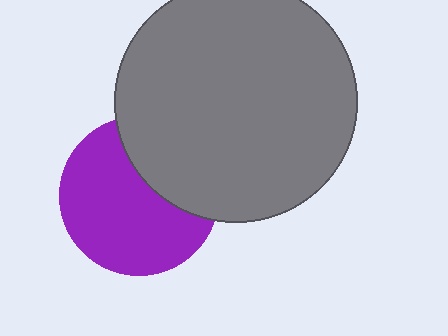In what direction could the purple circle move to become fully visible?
The purple circle could move toward the lower-left. That would shift it out from behind the gray circle entirely.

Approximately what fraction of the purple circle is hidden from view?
Roughly 33% of the purple circle is hidden behind the gray circle.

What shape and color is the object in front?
The object in front is a gray circle.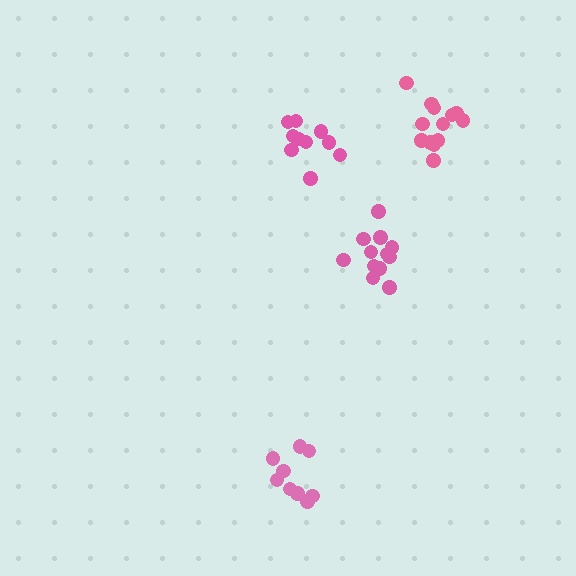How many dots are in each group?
Group 1: 10 dots, Group 2: 13 dots, Group 3: 13 dots, Group 4: 9 dots (45 total).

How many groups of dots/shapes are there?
There are 4 groups.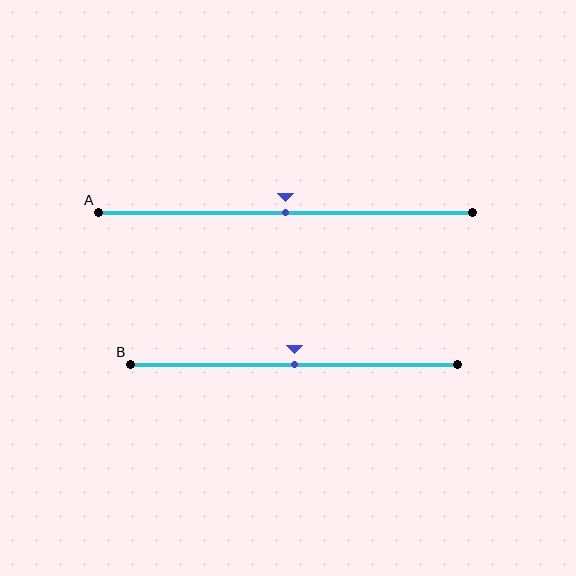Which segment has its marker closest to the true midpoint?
Segment A has its marker closest to the true midpoint.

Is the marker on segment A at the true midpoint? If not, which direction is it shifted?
Yes, the marker on segment A is at the true midpoint.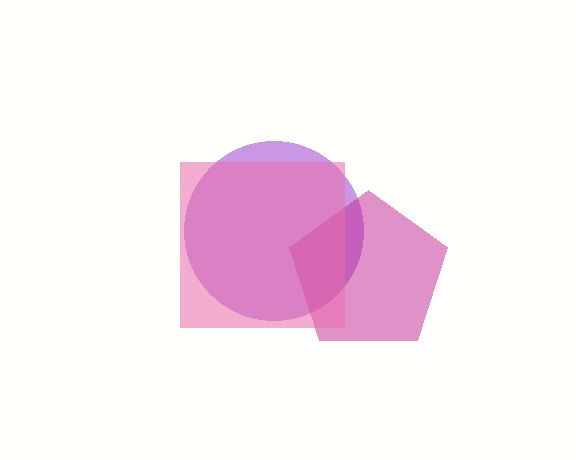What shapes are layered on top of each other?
The layered shapes are: a purple circle, a magenta pentagon, a pink square.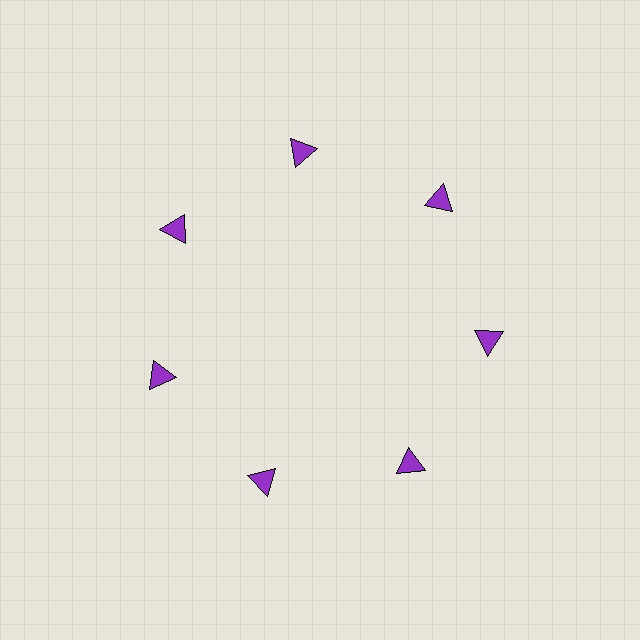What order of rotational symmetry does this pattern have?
This pattern has 7-fold rotational symmetry.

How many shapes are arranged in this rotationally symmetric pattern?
There are 7 shapes, arranged in 7 groups of 1.